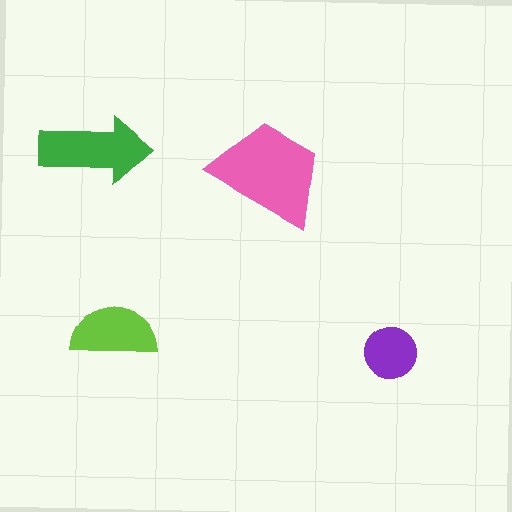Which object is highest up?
The green arrow is topmost.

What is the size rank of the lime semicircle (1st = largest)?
3rd.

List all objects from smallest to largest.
The purple circle, the lime semicircle, the green arrow, the pink trapezoid.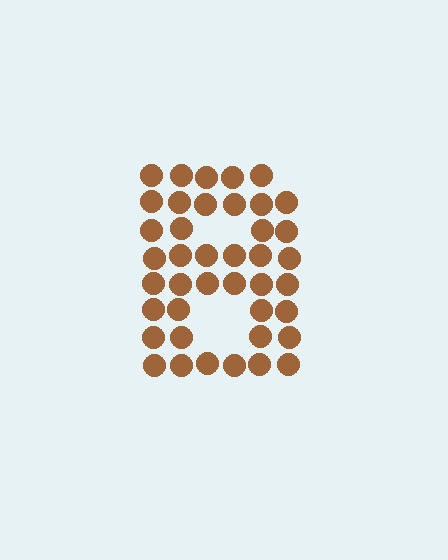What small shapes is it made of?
It is made of small circles.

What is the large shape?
The large shape is the letter B.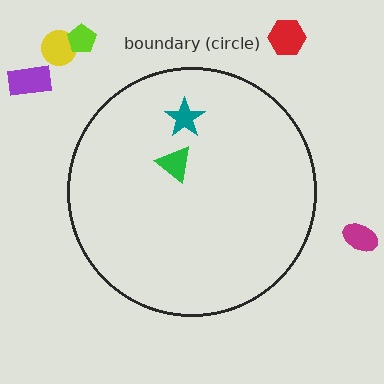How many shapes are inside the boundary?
2 inside, 5 outside.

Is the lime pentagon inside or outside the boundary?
Outside.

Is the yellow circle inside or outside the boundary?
Outside.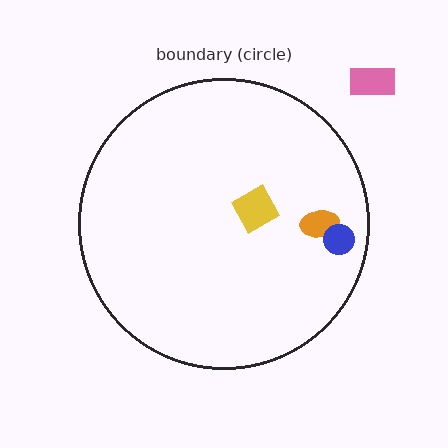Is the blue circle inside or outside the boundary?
Inside.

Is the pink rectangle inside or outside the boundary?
Outside.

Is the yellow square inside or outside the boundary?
Inside.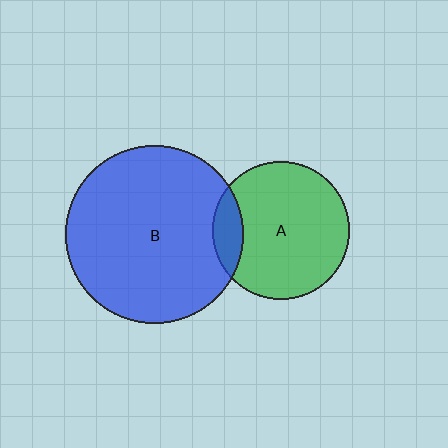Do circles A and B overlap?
Yes.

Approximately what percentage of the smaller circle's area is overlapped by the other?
Approximately 15%.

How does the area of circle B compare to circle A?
Approximately 1.7 times.